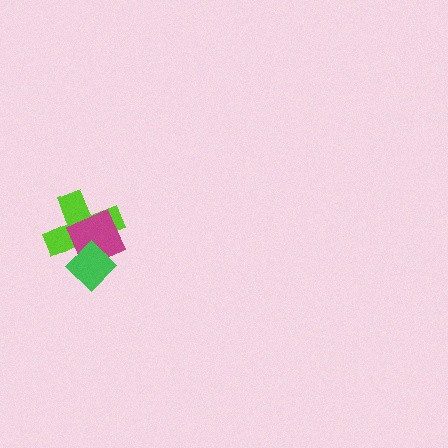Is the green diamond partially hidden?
No, no other shape covers it.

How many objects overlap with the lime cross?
2 objects overlap with the lime cross.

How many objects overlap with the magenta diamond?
2 objects overlap with the magenta diamond.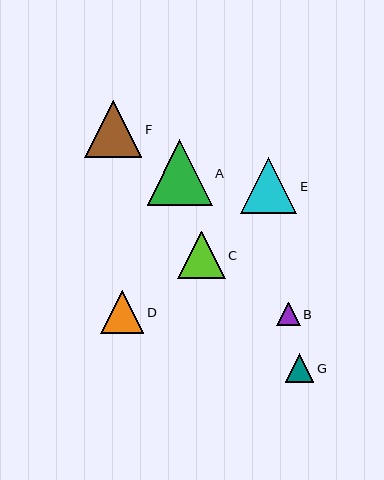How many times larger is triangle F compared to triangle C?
Triangle F is approximately 1.2 times the size of triangle C.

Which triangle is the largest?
Triangle A is the largest with a size of approximately 65 pixels.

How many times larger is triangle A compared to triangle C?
Triangle A is approximately 1.4 times the size of triangle C.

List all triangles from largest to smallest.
From largest to smallest: A, F, E, C, D, G, B.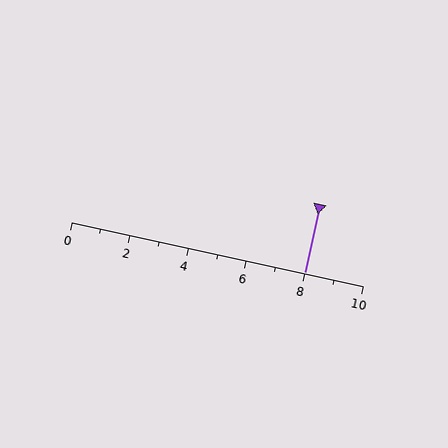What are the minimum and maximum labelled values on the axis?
The axis runs from 0 to 10.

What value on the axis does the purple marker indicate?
The marker indicates approximately 8.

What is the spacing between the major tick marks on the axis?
The major ticks are spaced 2 apart.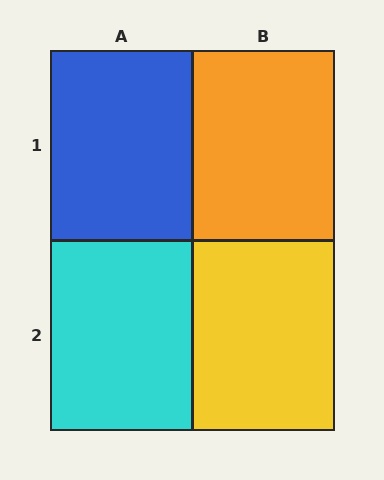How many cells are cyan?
1 cell is cyan.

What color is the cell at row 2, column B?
Yellow.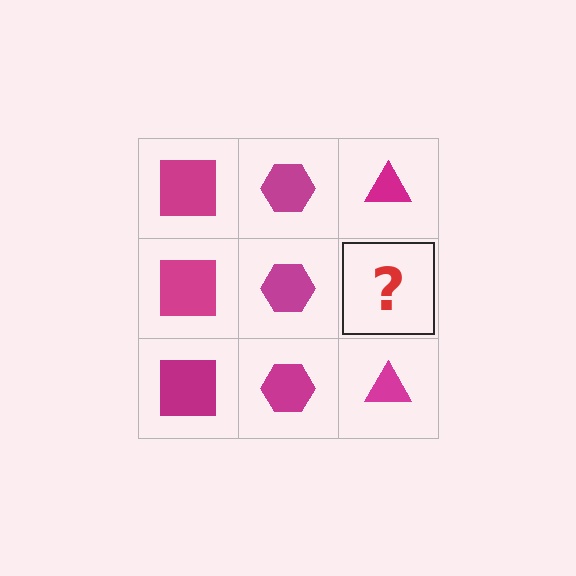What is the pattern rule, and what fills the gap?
The rule is that each column has a consistent shape. The gap should be filled with a magenta triangle.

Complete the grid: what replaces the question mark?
The question mark should be replaced with a magenta triangle.